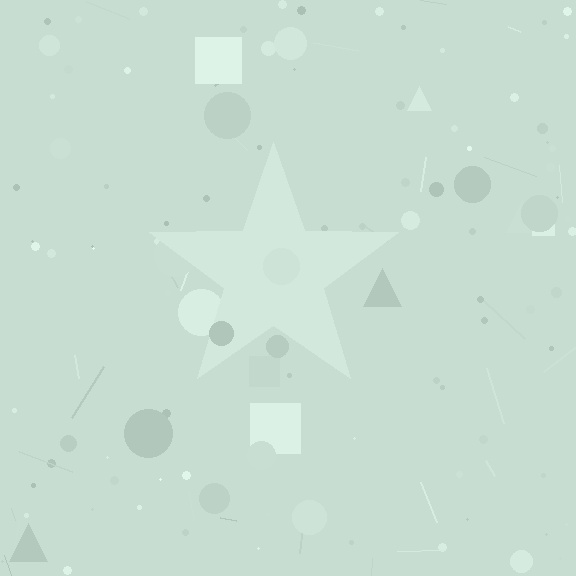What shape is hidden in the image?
A star is hidden in the image.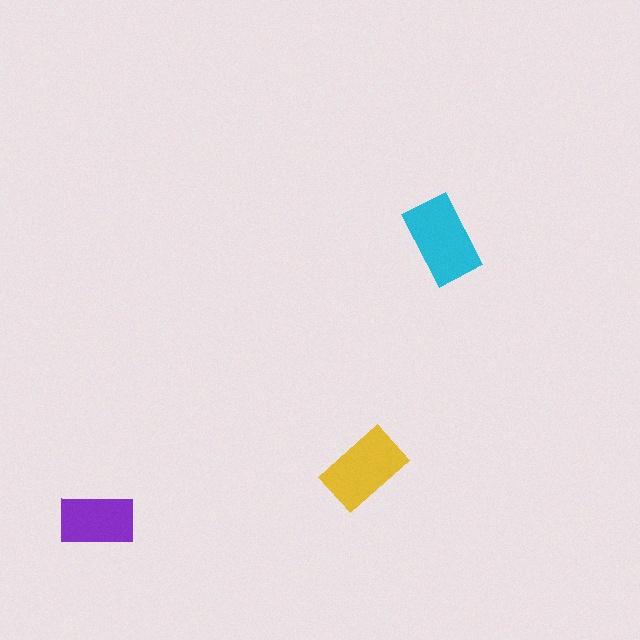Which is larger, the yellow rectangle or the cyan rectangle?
The cyan one.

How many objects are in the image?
There are 3 objects in the image.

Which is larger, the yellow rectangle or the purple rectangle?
The yellow one.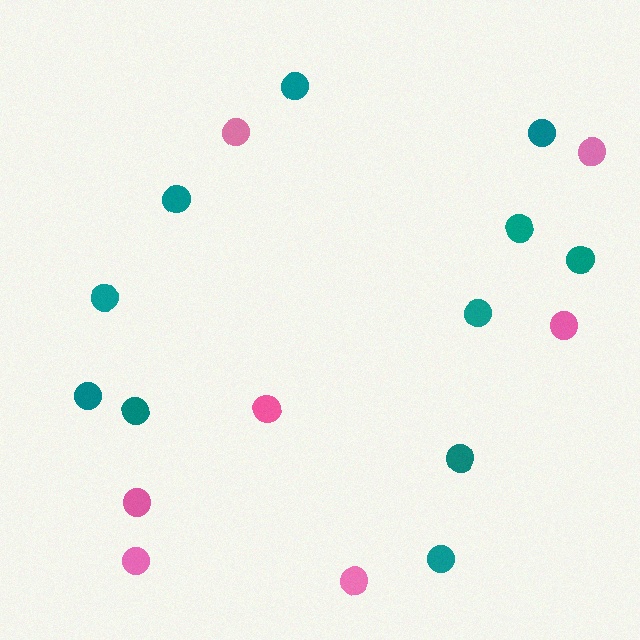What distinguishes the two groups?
There are 2 groups: one group of teal circles (11) and one group of pink circles (7).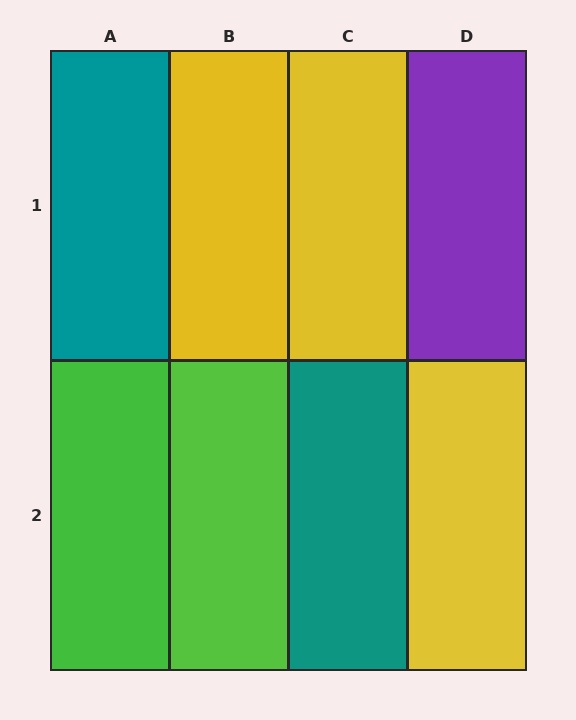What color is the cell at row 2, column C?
Teal.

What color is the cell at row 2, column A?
Green.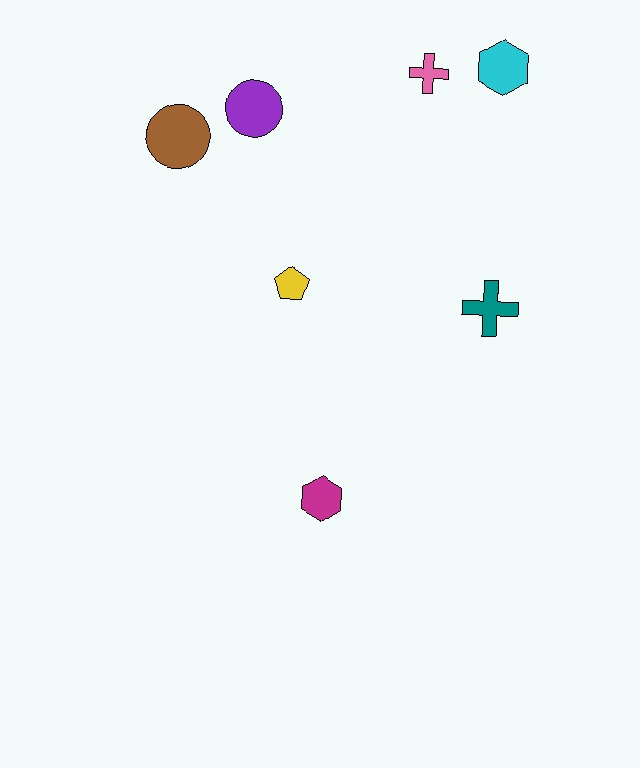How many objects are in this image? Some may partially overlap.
There are 7 objects.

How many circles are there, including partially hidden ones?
There are 2 circles.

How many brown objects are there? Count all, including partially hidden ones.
There is 1 brown object.